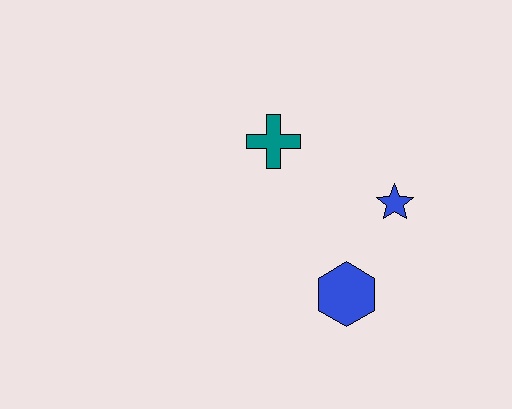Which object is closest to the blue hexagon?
The blue star is closest to the blue hexagon.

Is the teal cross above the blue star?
Yes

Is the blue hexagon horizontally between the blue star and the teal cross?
Yes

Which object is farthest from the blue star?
The teal cross is farthest from the blue star.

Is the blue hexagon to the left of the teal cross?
No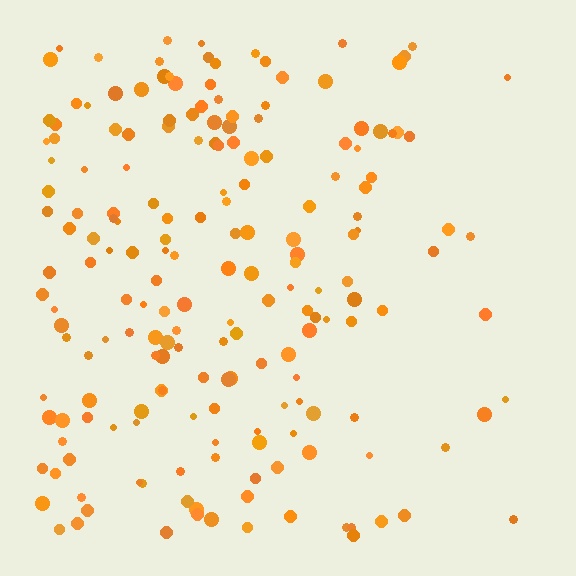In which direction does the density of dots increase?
From right to left, with the left side densest.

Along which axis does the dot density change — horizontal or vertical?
Horizontal.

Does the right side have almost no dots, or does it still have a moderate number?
Still a moderate number, just noticeably fewer than the left.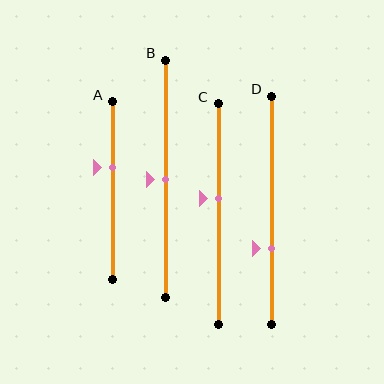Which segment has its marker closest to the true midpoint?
Segment B has its marker closest to the true midpoint.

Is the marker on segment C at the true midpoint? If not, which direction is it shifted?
No, the marker on segment C is shifted upward by about 7% of the segment length.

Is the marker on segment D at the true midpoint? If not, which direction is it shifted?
No, the marker on segment D is shifted downward by about 17% of the segment length.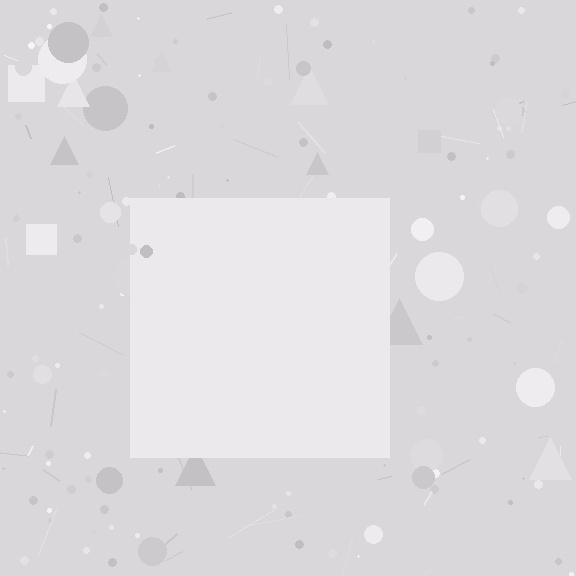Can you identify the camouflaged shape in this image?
The camouflaged shape is a square.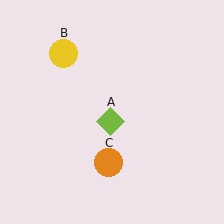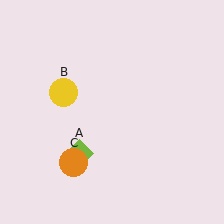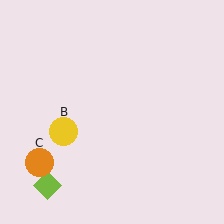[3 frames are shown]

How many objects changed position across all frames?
3 objects changed position: lime diamond (object A), yellow circle (object B), orange circle (object C).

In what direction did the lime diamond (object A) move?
The lime diamond (object A) moved down and to the left.